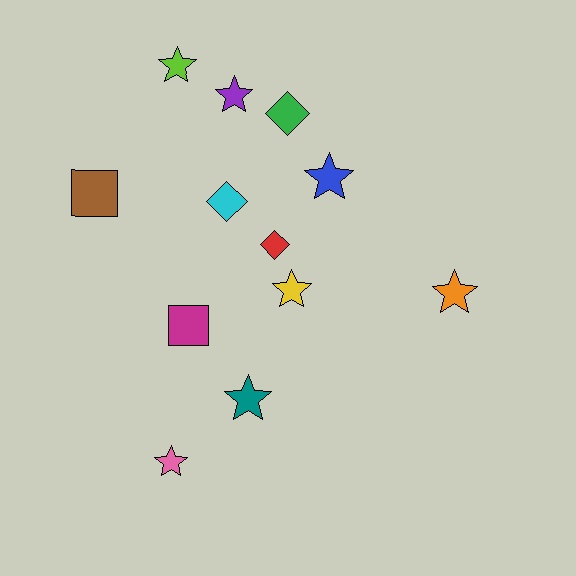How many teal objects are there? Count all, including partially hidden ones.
There is 1 teal object.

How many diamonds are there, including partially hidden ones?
There are 3 diamonds.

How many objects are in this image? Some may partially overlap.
There are 12 objects.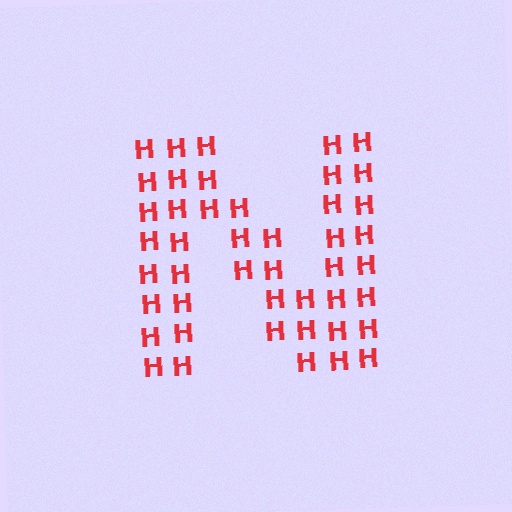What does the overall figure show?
The overall figure shows the letter N.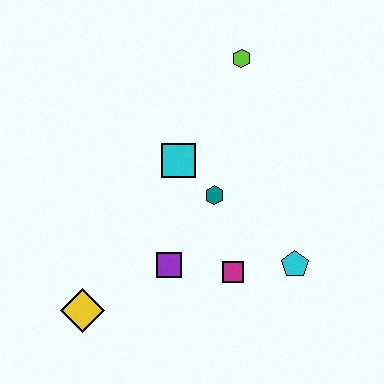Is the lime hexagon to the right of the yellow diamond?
Yes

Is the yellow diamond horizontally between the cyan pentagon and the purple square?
No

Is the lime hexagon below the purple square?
No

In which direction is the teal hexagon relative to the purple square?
The teal hexagon is above the purple square.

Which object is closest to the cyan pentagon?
The magenta square is closest to the cyan pentagon.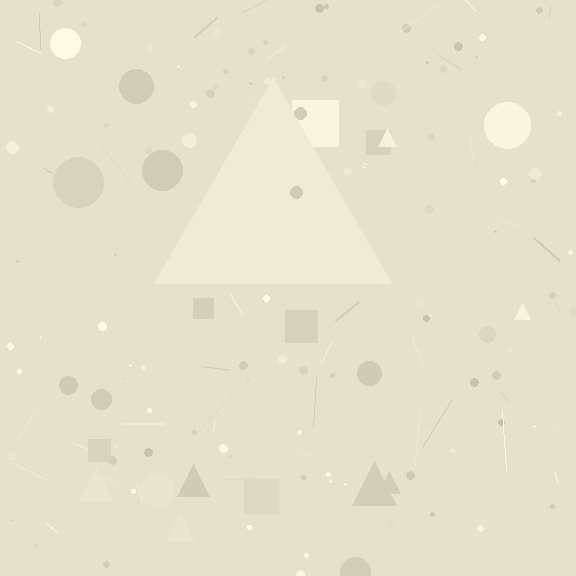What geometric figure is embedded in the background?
A triangle is embedded in the background.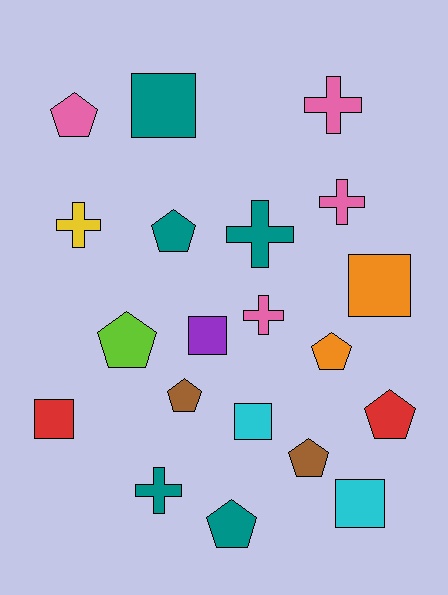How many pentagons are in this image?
There are 8 pentagons.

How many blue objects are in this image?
There are no blue objects.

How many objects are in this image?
There are 20 objects.